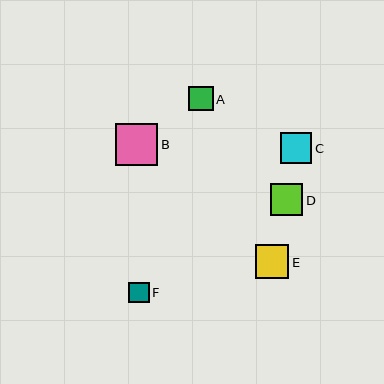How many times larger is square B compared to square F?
Square B is approximately 2.0 times the size of square F.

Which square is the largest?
Square B is the largest with a size of approximately 42 pixels.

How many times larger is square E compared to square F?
Square E is approximately 1.6 times the size of square F.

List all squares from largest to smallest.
From largest to smallest: B, E, D, C, A, F.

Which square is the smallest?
Square F is the smallest with a size of approximately 21 pixels.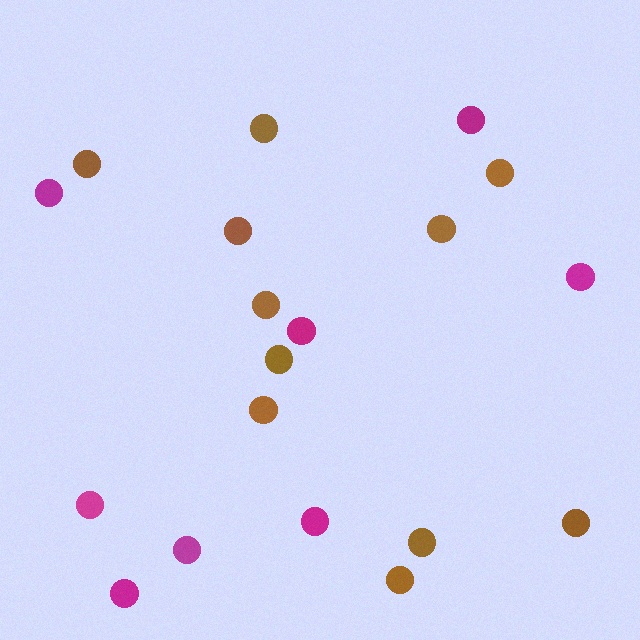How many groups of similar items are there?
There are 2 groups: one group of brown circles (11) and one group of magenta circles (8).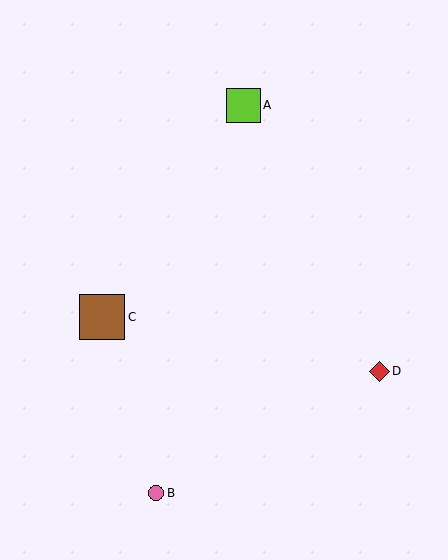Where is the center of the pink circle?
The center of the pink circle is at (156, 493).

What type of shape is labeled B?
Shape B is a pink circle.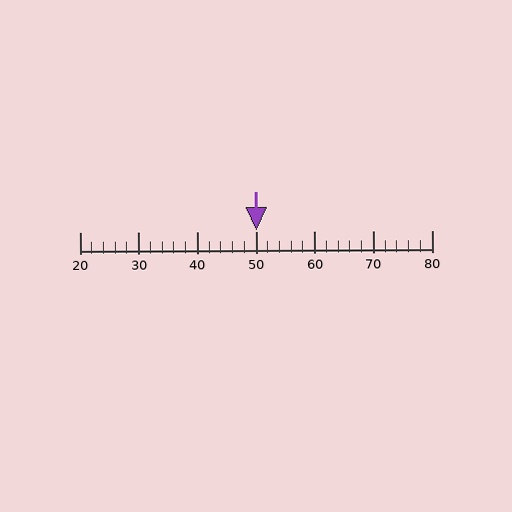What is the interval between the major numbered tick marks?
The major tick marks are spaced 10 units apart.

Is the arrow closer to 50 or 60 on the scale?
The arrow is closer to 50.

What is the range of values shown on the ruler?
The ruler shows values from 20 to 80.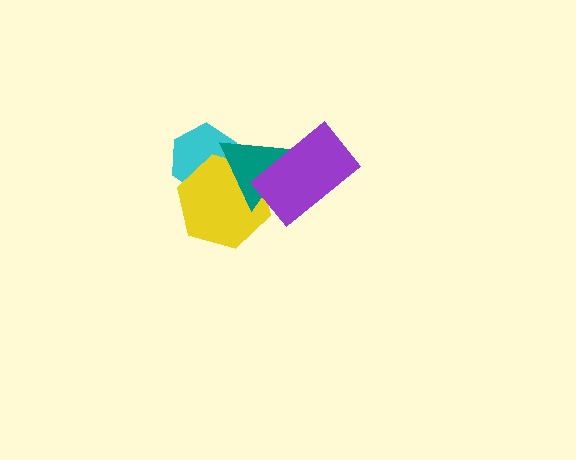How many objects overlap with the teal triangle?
3 objects overlap with the teal triangle.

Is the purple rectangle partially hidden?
No, no other shape covers it.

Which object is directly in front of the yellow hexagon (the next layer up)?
The teal triangle is directly in front of the yellow hexagon.